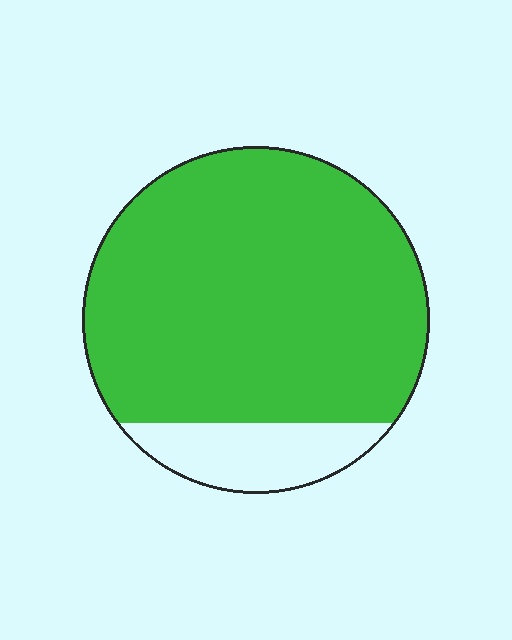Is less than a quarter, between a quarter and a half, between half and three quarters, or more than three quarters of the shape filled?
More than three quarters.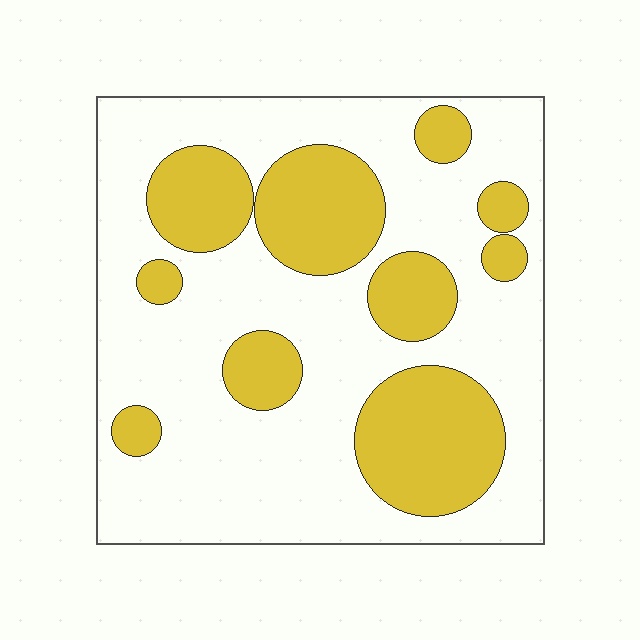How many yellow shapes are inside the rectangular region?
10.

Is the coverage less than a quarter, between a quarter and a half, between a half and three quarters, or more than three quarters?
Between a quarter and a half.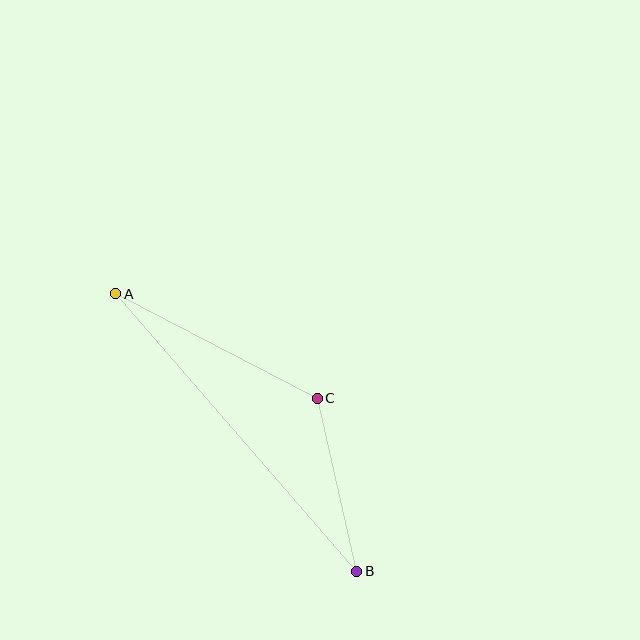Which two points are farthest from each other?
Points A and B are farthest from each other.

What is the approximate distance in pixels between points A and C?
The distance between A and C is approximately 227 pixels.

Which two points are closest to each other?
Points B and C are closest to each other.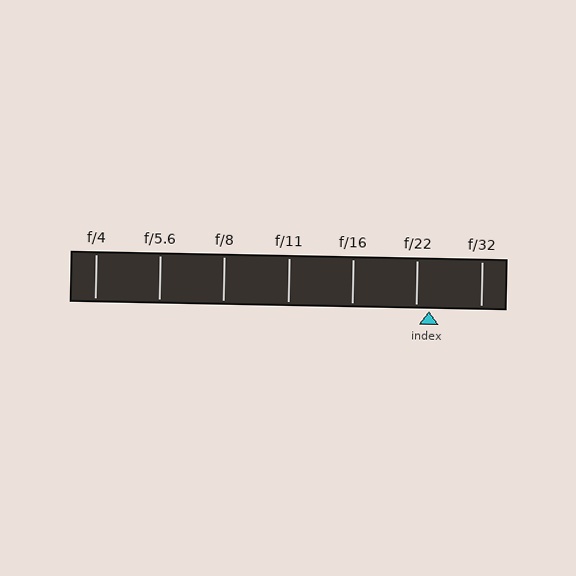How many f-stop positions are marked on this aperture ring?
There are 7 f-stop positions marked.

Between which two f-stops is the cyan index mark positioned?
The index mark is between f/22 and f/32.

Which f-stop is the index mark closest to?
The index mark is closest to f/22.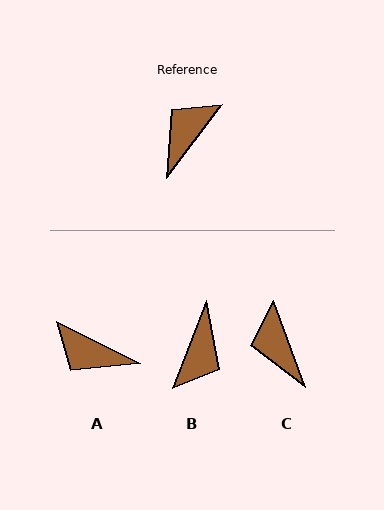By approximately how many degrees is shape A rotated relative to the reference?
Approximately 101 degrees counter-clockwise.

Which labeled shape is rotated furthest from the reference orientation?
B, about 164 degrees away.